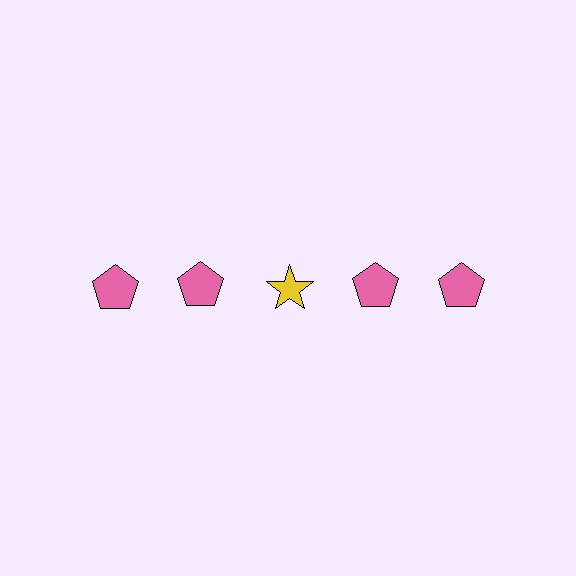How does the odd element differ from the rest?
It differs in both color (yellow instead of pink) and shape (star instead of pentagon).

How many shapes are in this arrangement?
There are 5 shapes arranged in a grid pattern.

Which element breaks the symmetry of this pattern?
The yellow star in the top row, center column breaks the symmetry. All other shapes are pink pentagons.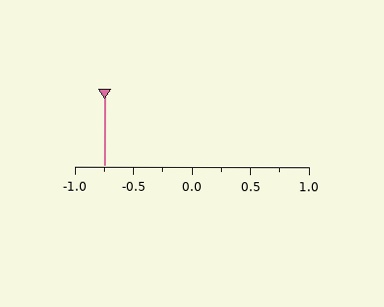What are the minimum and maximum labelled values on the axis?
The axis runs from -1.0 to 1.0.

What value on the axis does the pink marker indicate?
The marker indicates approximately -0.75.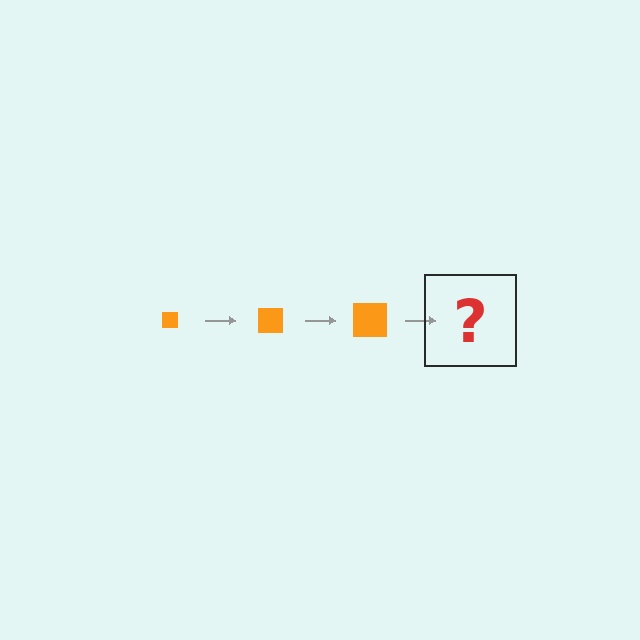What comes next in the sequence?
The next element should be an orange square, larger than the previous one.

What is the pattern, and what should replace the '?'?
The pattern is that the square gets progressively larger each step. The '?' should be an orange square, larger than the previous one.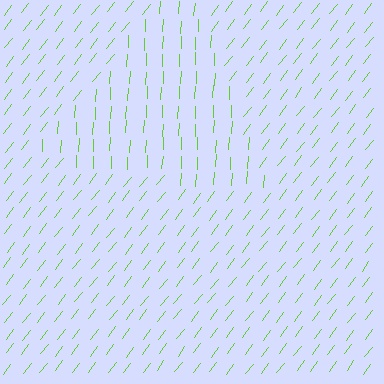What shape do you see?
I see a triangle.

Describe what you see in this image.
The image is filled with small lime line segments. A triangle region in the image has lines oriented differently from the surrounding lines, creating a visible texture boundary.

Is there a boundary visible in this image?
Yes, there is a texture boundary formed by a change in line orientation.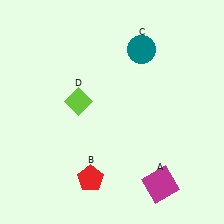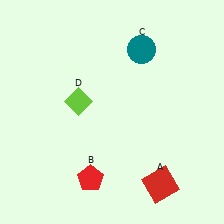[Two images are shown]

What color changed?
The square (A) changed from magenta in Image 1 to red in Image 2.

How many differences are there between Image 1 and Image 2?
There is 1 difference between the two images.